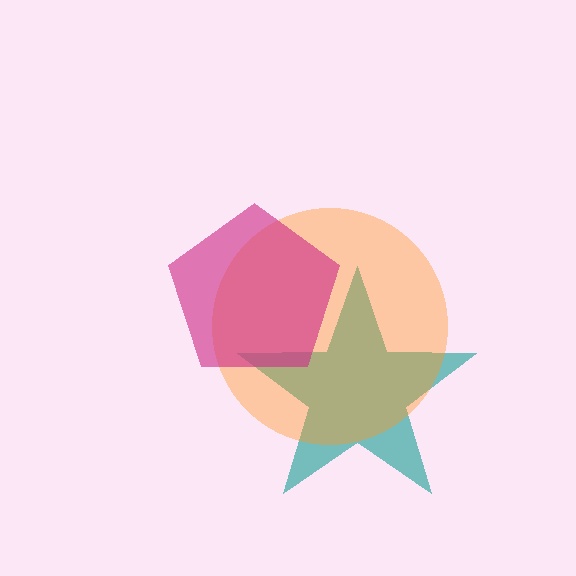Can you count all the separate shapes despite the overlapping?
Yes, there are 3 separate shapes.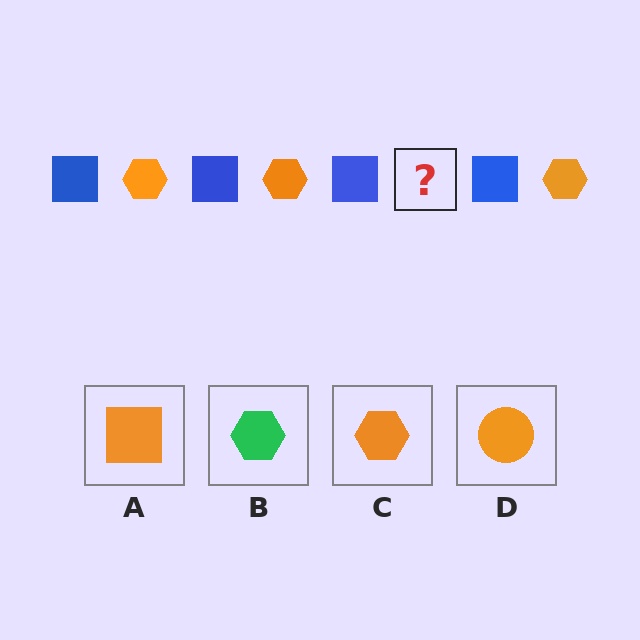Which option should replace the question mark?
Option C.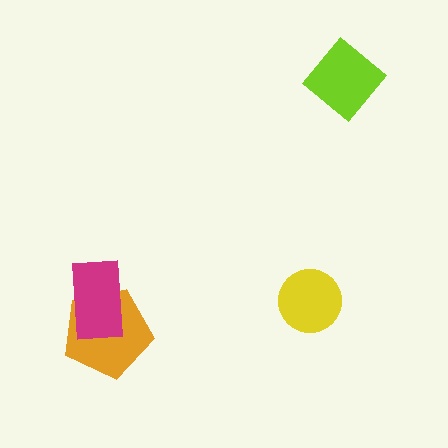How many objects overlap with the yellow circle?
0 objects overlap with the yellow circle.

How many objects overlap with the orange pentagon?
1 object overlaps with the orange pentagon.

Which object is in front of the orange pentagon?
The magenta rectangle is in front of the orange pentagon.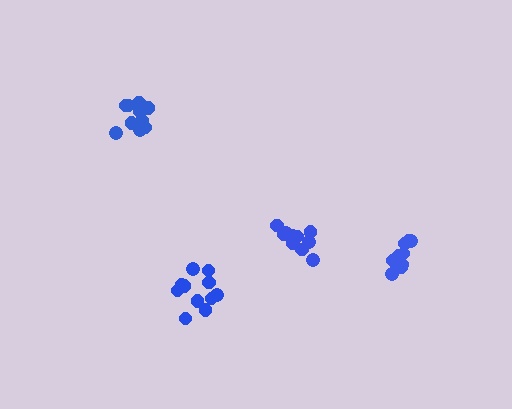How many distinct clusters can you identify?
There are 4 distinct clusters.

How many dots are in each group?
Group 1: 11 dots, Group 2: 11 dots, Group 3: 12 dots, Group 4: 10 dots (44 total).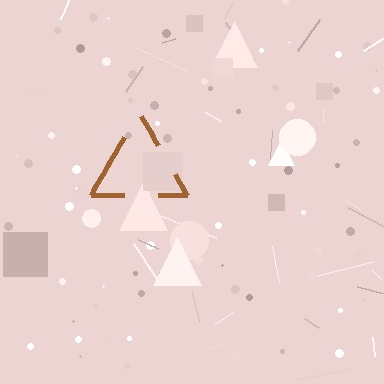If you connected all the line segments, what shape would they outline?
They would outline a triangle.